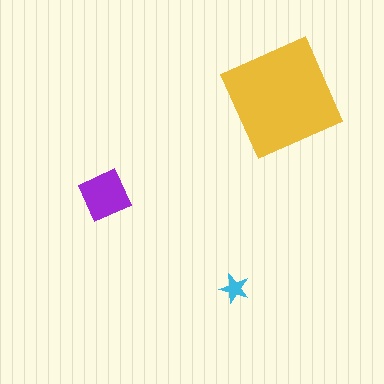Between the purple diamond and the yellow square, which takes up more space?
The yellow square.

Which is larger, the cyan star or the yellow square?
The yellow square.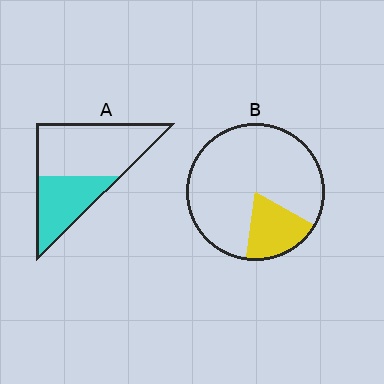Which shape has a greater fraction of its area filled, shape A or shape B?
Shape A.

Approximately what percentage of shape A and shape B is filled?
A is approximately 40% and B is approximately 20%.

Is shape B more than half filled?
No.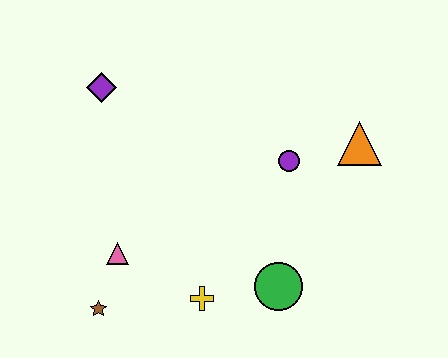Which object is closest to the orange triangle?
The purple circle is closest to the orange triangle.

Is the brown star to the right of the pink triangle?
No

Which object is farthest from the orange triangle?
The brown star is farthest from the orange triangle.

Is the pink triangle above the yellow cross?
Yes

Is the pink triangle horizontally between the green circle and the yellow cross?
No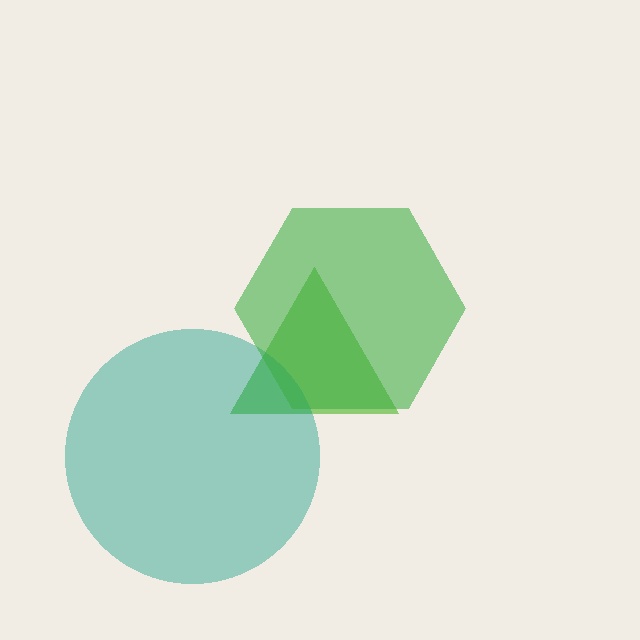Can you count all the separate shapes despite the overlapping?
Yes, there are 3 separate shapes.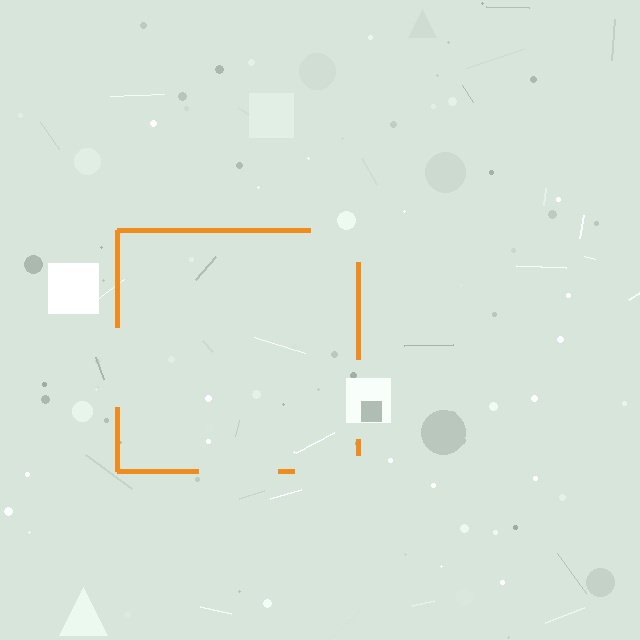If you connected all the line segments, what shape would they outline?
They would outline a square.